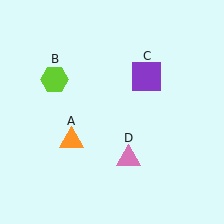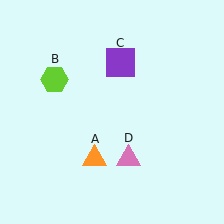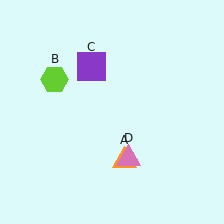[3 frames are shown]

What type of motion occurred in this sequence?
The orange triangle (object A), purple square (object C) rotated counterclockwise around the center of the scene.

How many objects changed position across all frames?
2 objects changed position: orange triangle (object A), purple square (object C).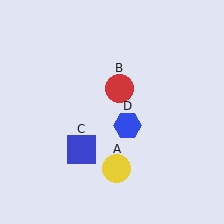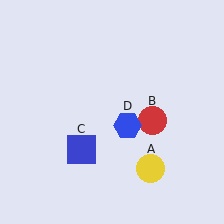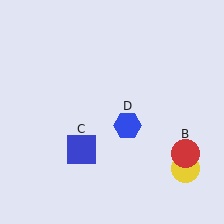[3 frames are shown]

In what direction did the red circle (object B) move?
The red circle (object B) moved down and to the right.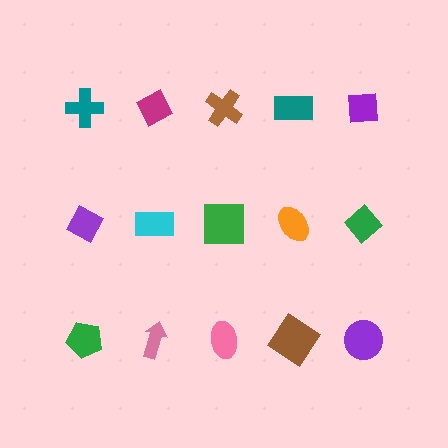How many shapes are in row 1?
5 shapes.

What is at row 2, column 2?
A cyan rectangle.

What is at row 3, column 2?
A pink arrow.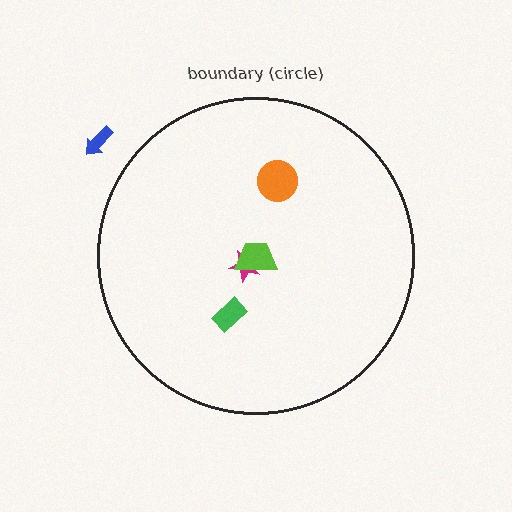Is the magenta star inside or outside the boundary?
Inside.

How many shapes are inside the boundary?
4 inside, 1 outside.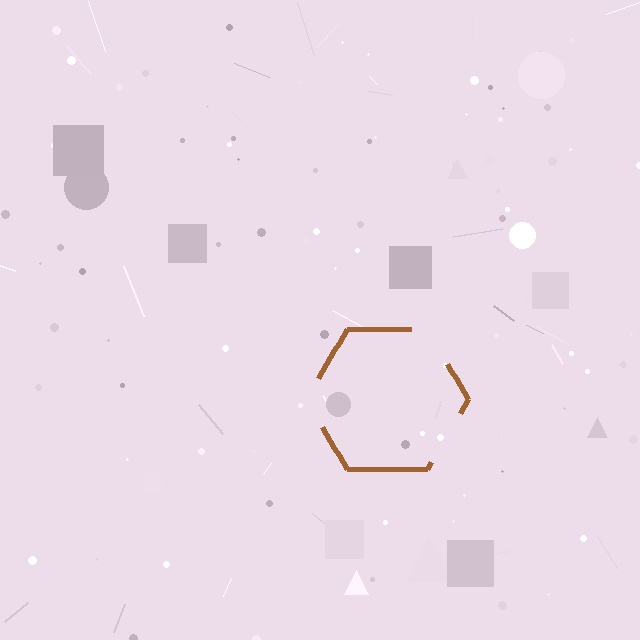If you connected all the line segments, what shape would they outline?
They would outline a hexagon.